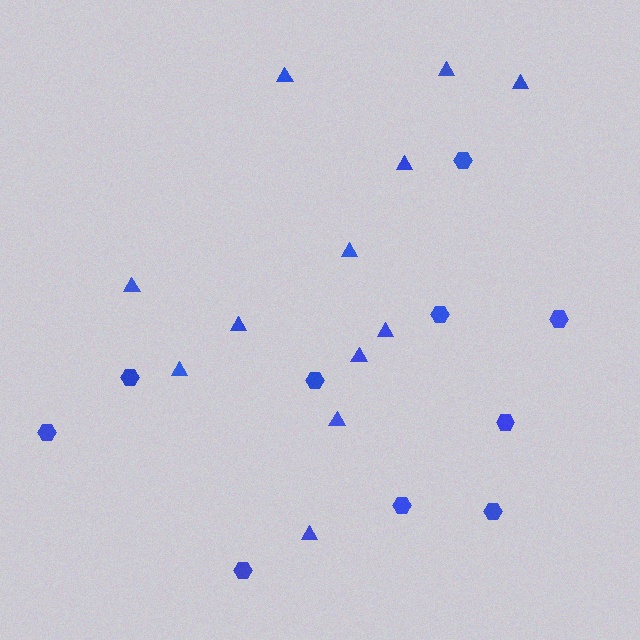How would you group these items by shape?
There are 2 groups: one group of hexagons (10) and one group of triangles (12).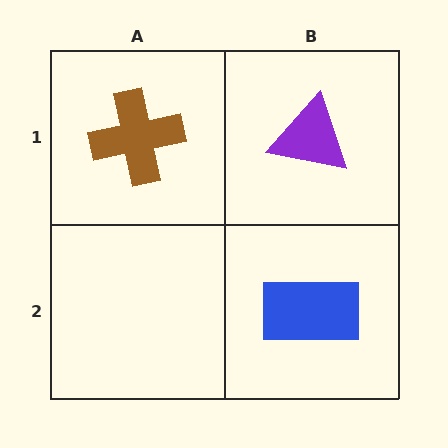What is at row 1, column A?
A brown cross.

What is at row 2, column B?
A blue rectangle.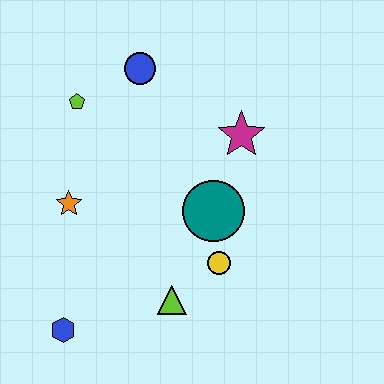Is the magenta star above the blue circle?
No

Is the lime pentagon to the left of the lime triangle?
Yes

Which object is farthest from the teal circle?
The blue hexagon is farthest from the teal circle.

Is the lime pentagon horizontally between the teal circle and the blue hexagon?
Yes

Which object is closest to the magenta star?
The teal circle is closest to the magenta star.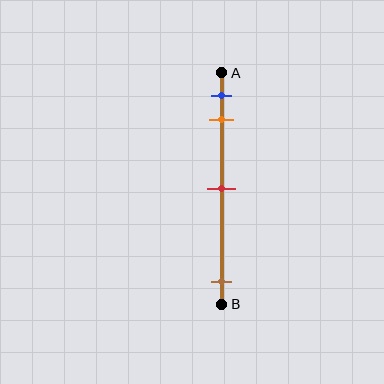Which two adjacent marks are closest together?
The blue and orange marks are the closest adjacent pair.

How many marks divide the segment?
There are 4 marks dividing the segment.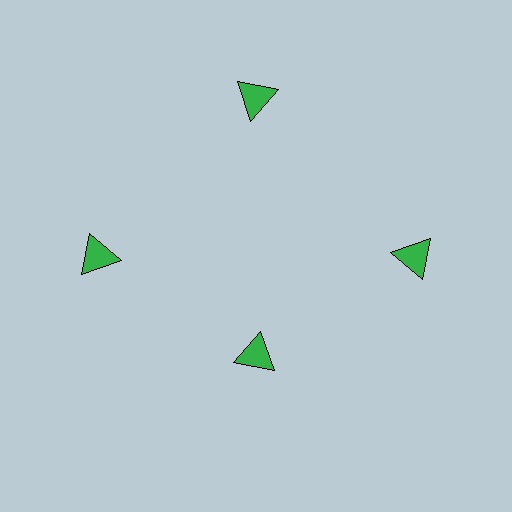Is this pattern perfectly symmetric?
No. The 4 green triangles are arranged in a ring, but one element near the 6 o'clock position is pulled inward toward the center, breaking the 4-fold rotational symmetry.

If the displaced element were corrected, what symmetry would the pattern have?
It would have 4-fold rotational symmetry — the pattern would map onto itself every 90 degrees.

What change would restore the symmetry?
The symmetry would be restored by moving it outward, back onto the ring so that all 4 triangles sit at equal angles and equal distance from the center.